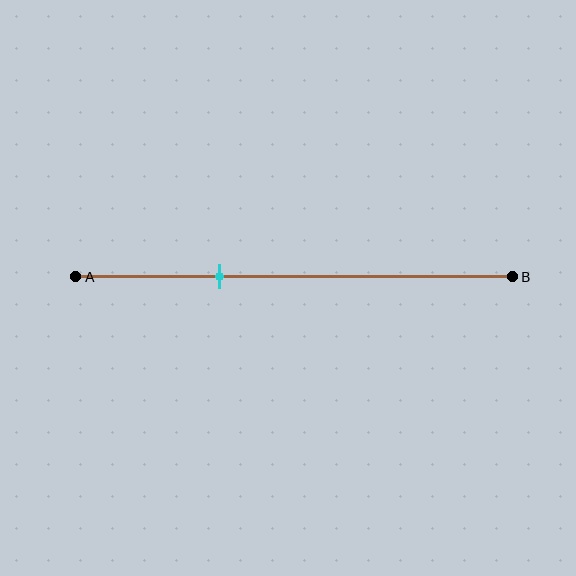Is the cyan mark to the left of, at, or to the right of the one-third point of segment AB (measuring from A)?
The cyan mark is approximately at the one-third point of segment AB.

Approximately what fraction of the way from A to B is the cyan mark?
The cyan mark is approximately 35% of the way from A to B.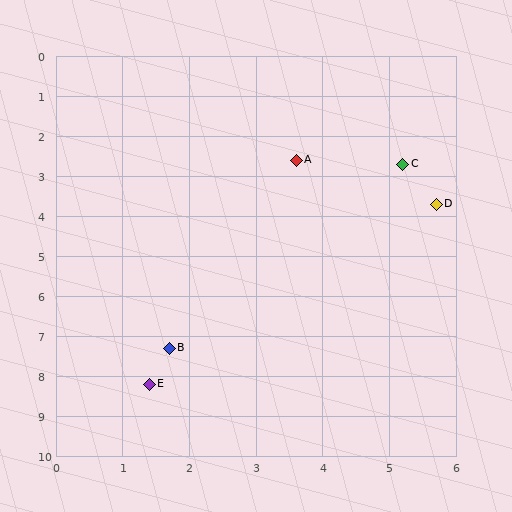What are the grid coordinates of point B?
Point B is at approximately (1.7, 7.3).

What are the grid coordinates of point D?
Point D is at approximately (5.7, 3.7).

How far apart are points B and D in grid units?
Points B and D are about 5.4 grid units apart.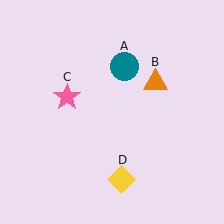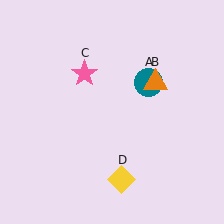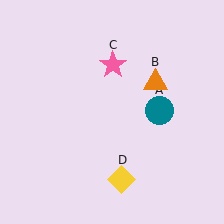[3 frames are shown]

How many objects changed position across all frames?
2 objects changed position: teal circle (object A), pink star (object C).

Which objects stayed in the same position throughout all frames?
Orange triangle (object B) and yellow diamond (object D) remained stationary.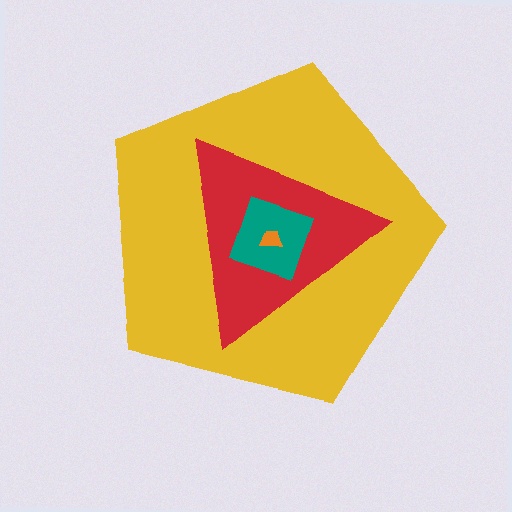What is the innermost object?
The orange trapezoid.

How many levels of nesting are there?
4.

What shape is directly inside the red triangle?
The teal diamond.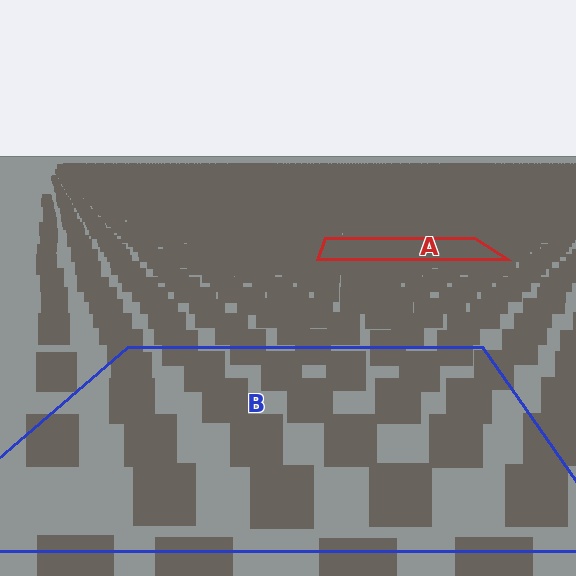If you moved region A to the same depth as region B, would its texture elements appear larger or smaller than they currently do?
They would appear larger. At a closer depth, the same texture elements are projected at a bigger on-screen size.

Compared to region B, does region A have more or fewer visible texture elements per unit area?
Region A has more texture elements per unit area — they are packed more densely because it is farther away.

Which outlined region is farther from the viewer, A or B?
Region A is farther from the viewer — the texture elements inside it appear smaller and more densely packed.